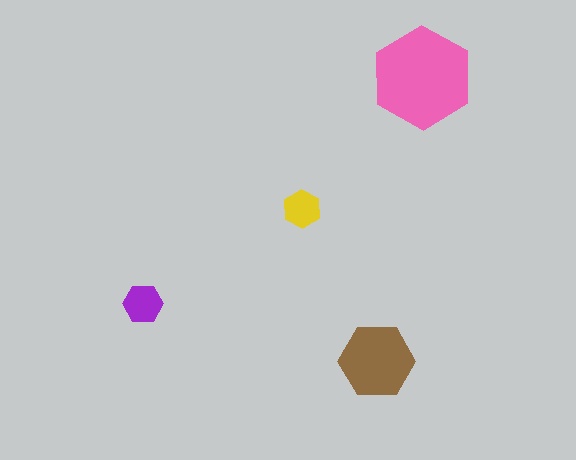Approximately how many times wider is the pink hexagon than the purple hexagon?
About 2.5 times wider.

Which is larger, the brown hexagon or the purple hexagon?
The brown one.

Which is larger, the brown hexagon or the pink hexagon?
The pink one.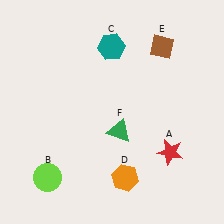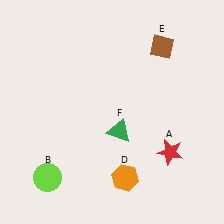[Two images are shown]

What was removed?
The teal hexagon (C) was removed in Image 2.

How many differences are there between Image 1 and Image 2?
There is 1 difference between the two images.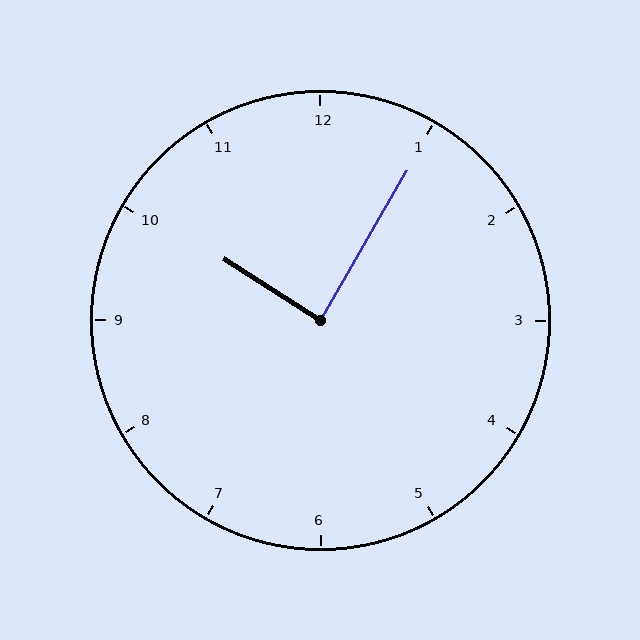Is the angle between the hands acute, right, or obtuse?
It is right.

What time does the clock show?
10:05.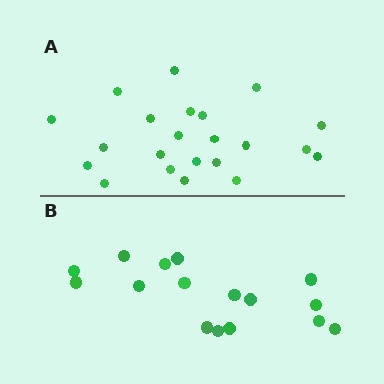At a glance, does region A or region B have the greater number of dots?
Region A (the top region) has more dots.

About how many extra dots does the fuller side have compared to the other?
Region A has about 6 more dots than region B.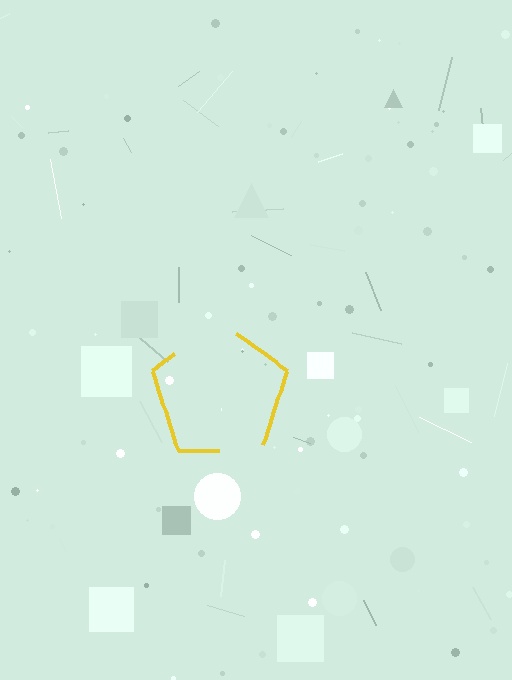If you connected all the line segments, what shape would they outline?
They would outline a pentagon.